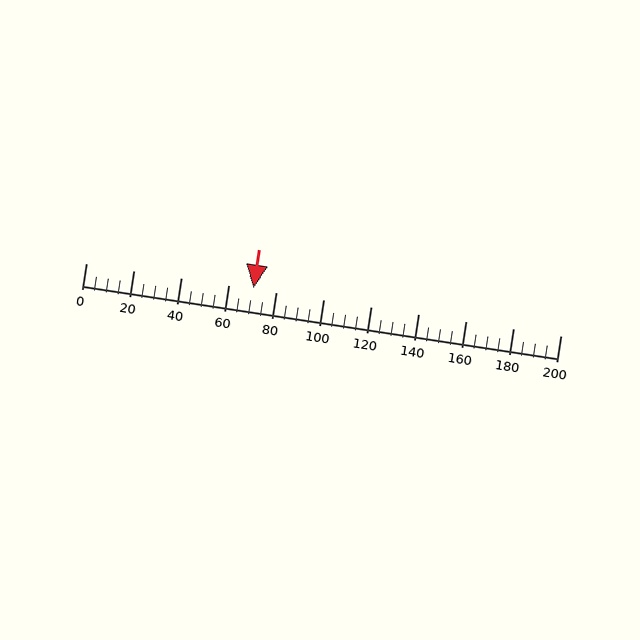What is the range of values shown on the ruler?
The ruler shows values from 0 to 200.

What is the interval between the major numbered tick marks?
The major tick marks are spaced 20 units apart.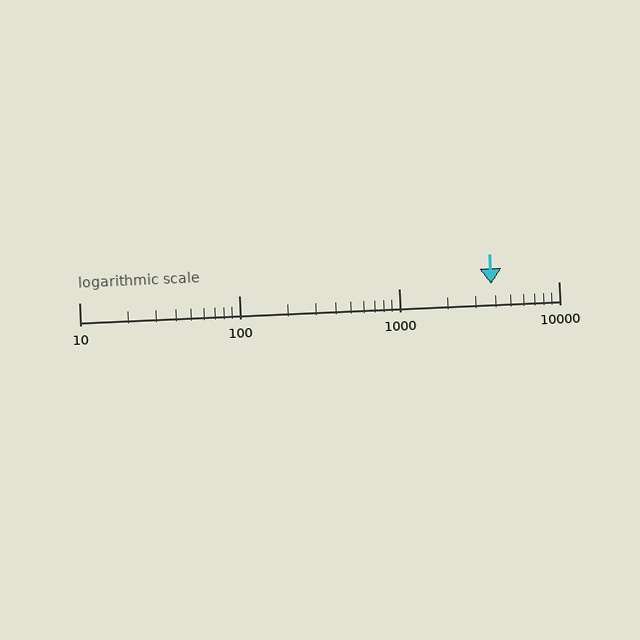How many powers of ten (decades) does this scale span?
The scale spans 3 decades, from 10 to 10000.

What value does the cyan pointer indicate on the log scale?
The pointer indicates approximately 3800.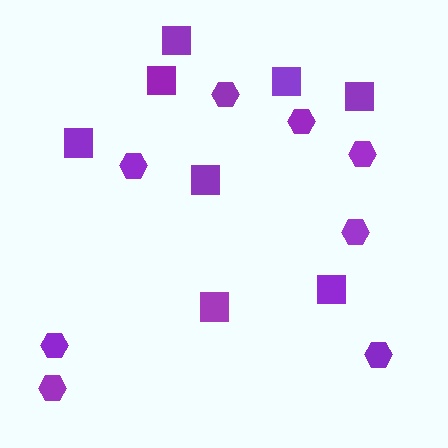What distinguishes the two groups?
There are 2 groups: one group of squares (8) and one group of hexagons (8).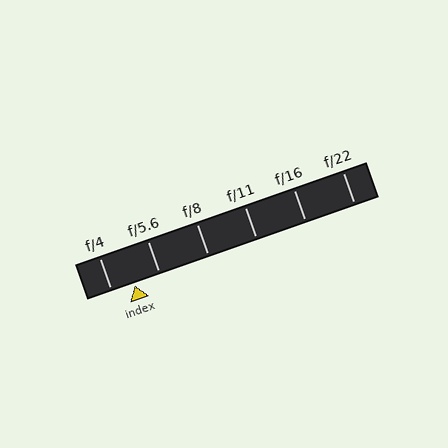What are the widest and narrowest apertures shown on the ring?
The widest aperture shown is f/4 and the narrowest is f/22.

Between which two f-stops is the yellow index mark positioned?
The index mark is between f/4 and f/5.6.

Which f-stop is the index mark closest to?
The index mark is closest to f/4.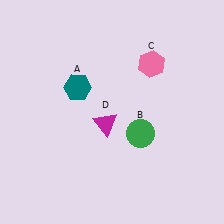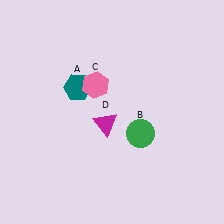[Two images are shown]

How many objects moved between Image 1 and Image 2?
1 object moved between the two images.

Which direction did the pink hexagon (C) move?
The pink hexagon (C) moved left.